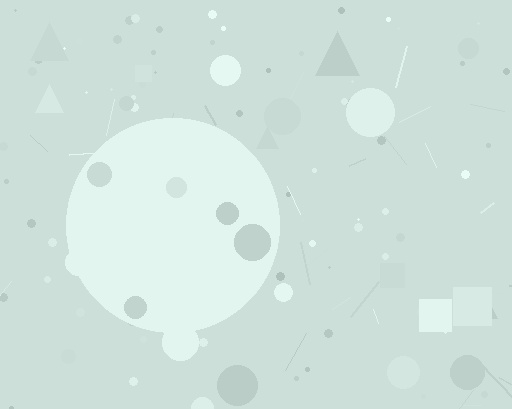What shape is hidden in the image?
A circle is hidden in the image.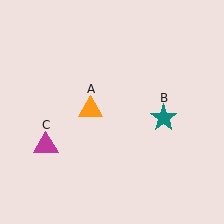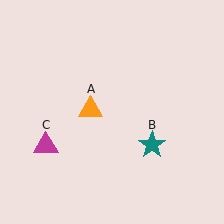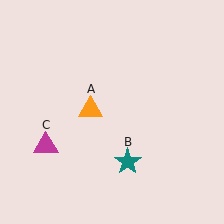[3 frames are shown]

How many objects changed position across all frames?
1 object changed position: teal star (object B).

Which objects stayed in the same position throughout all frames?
Orange triangle (object A) and magenta triangle (object C) remained stationary.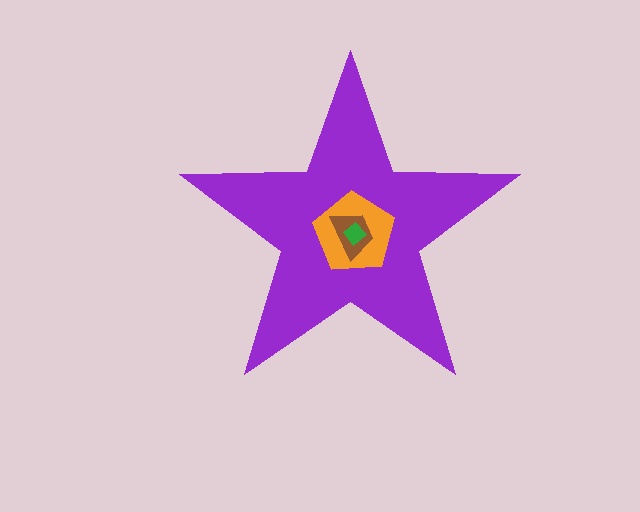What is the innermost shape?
The green diamond.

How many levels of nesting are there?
4.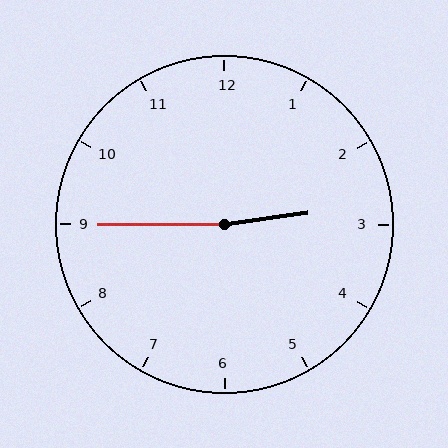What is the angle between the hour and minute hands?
Approximately 172 degrees.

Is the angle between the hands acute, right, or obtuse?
It is obtuse.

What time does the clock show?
2:45.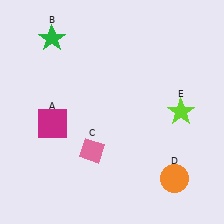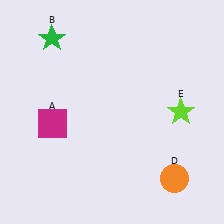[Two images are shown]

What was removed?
The pink diamond (C) was removed in Image 2.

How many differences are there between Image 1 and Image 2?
There is 1 difference between the two images.